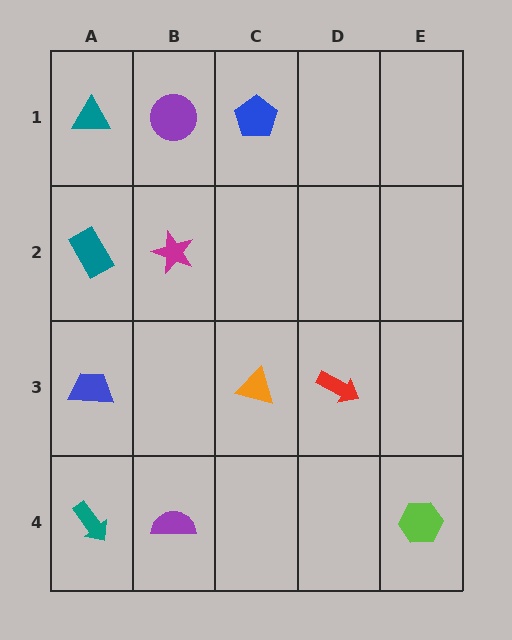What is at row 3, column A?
A blue trapezoid.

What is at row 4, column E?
A lime hexagon.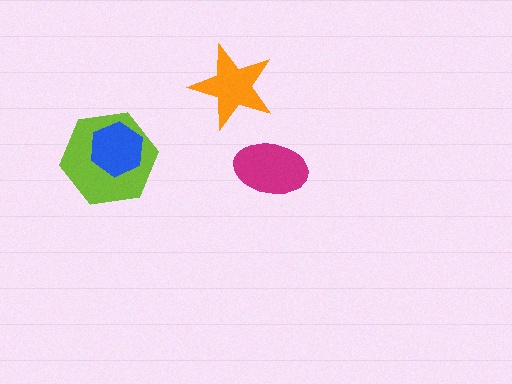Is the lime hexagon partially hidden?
Yes, it is partially covered by another shape.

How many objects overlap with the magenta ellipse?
0 objects overlap with the magenta ellipse.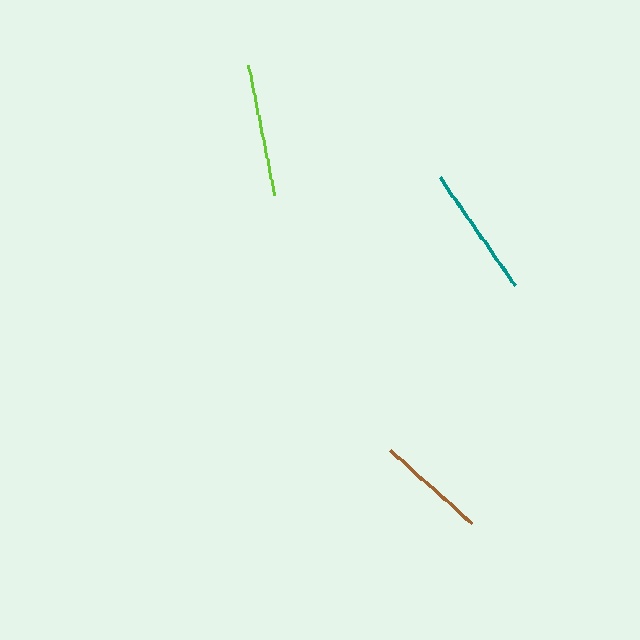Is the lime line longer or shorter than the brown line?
The lime line is longer than the brown line.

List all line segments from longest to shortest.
From longest to shortest: lime, teal, brown.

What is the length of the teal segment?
The teal segment is approximately 131 pixels long.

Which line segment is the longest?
The lime line is the longest at approximately 132 pixels.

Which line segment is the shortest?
The brown line is the shortest at approximately 109 pixels.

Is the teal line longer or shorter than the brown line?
The teal line is longer than the brown line.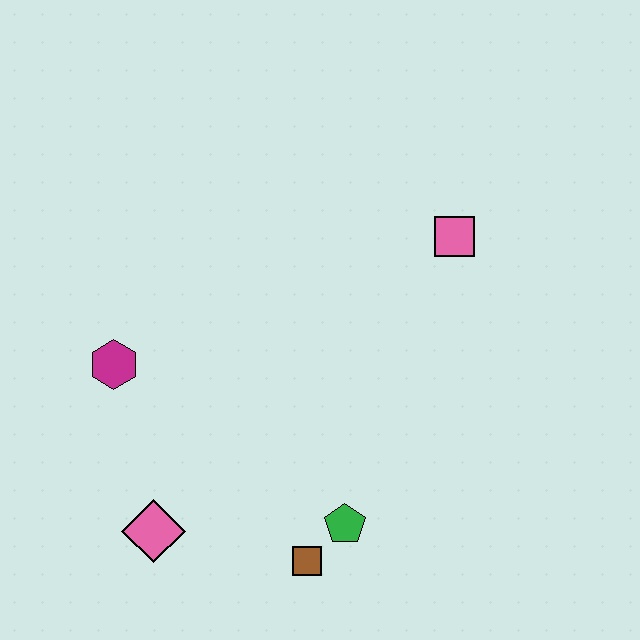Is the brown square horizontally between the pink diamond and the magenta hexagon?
No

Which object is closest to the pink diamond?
The brown square is closest to the pink diamond.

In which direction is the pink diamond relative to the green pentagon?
The pink diamond is to the left of the green pentagon.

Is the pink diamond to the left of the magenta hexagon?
No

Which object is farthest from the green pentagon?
The pink square is farthest from the green pentagon.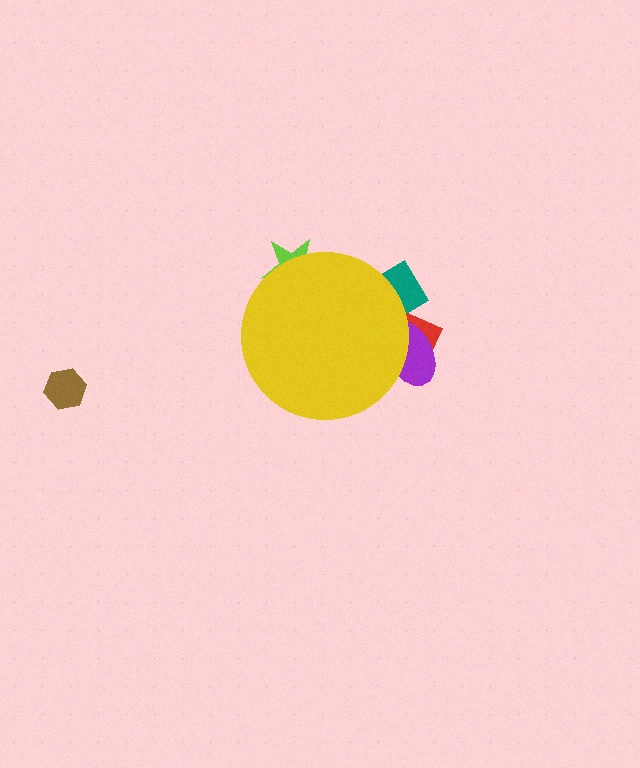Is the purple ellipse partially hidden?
Yes, the purple ellipse is partially hidden behind the yellow circle.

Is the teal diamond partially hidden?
Yes, the teal diamond is partially hidden behind the yellow circle.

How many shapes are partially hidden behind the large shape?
4 shapes are partially hidden.